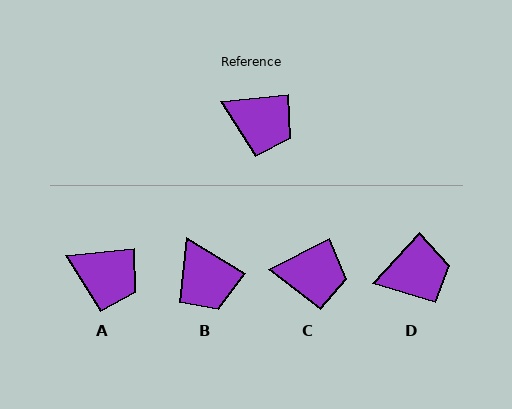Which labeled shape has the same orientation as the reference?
A.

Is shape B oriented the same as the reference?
No, it is off by about 38 degrees.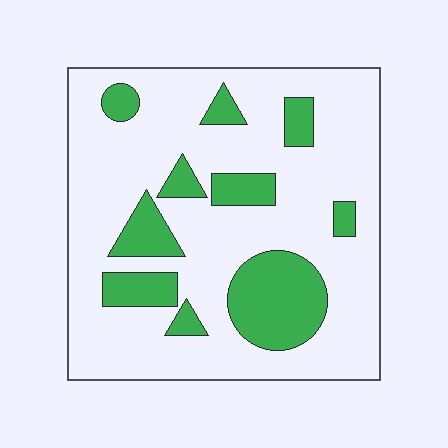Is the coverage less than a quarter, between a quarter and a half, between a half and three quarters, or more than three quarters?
Less than a quarter.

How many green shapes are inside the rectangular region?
10.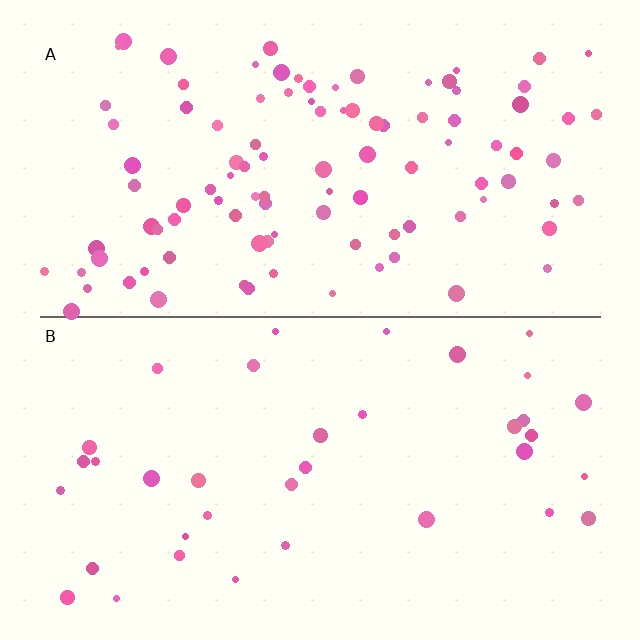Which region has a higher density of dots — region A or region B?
A (the top).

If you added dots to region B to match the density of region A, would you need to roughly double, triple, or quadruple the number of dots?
Approximately triple.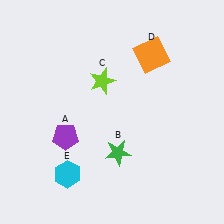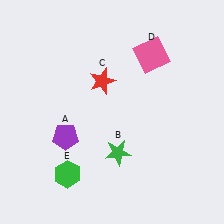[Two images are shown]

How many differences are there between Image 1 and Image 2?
There are 3 differences between the two images.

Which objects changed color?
C changed from lime to red. D changed from orange to pink. E changed from cyan to green.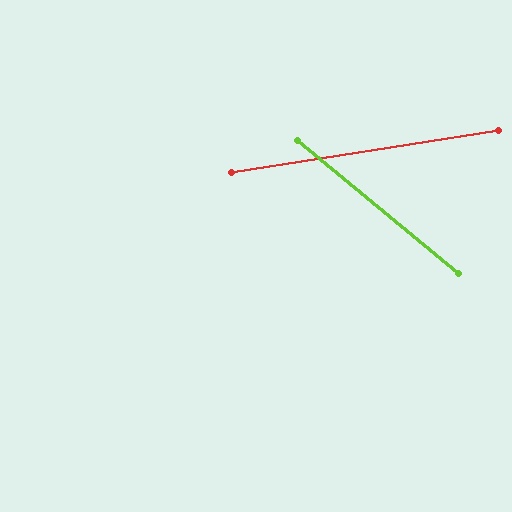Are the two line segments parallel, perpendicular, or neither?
Neither parallel nor perpendicular — they differ by about 48°.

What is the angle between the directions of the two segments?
Approximately 48 degrees.